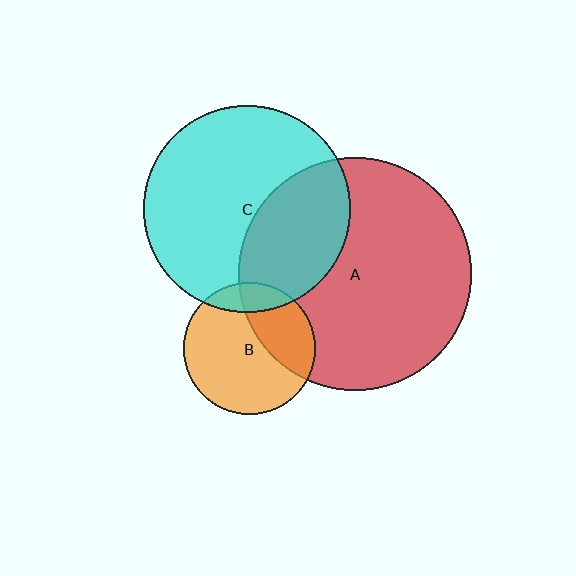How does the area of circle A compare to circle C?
Approximately 1.3 times.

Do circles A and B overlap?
Yes.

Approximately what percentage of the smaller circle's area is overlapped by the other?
Approximately 30%.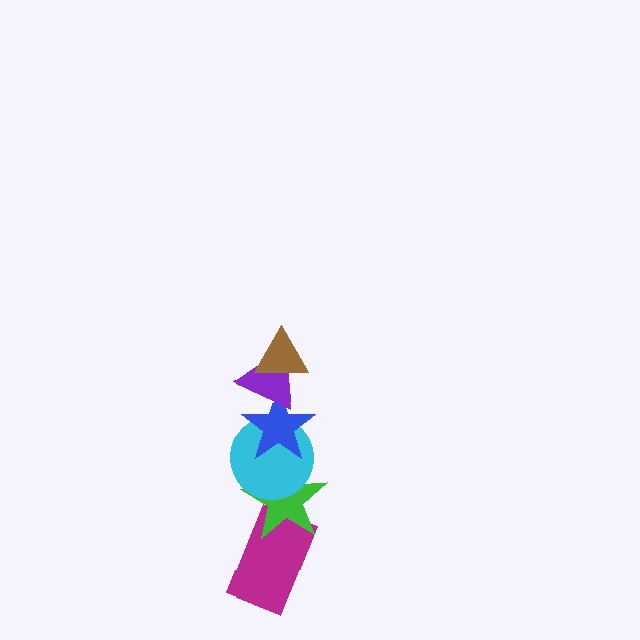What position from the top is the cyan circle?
The cyan circle is 4th from the top.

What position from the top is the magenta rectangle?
The magenta rectangle is 6th from the top.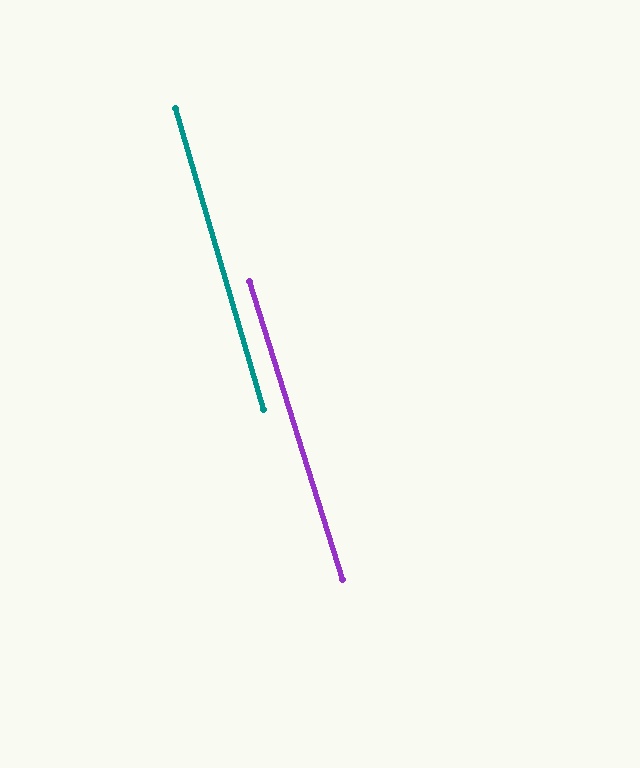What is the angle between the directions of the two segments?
Approximately 1 degree.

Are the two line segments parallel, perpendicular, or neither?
Parallel — their directions differ by only 0.8°.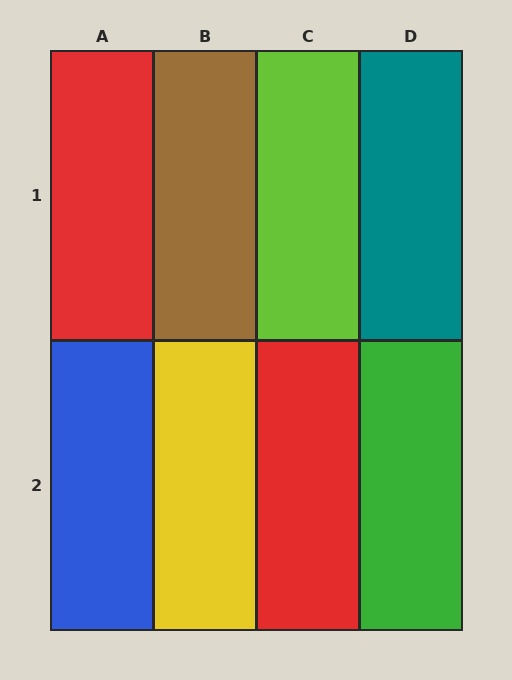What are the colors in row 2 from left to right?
Blue, yellow, red, green.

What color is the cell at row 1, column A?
Red.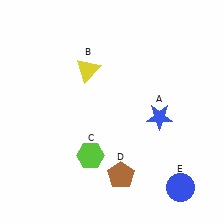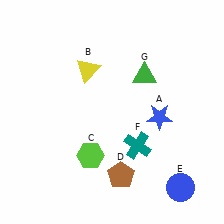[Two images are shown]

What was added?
A teal cross (F), a green triangle (G) were added in Image 2.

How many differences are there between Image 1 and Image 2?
There are 2 differences between the two images.